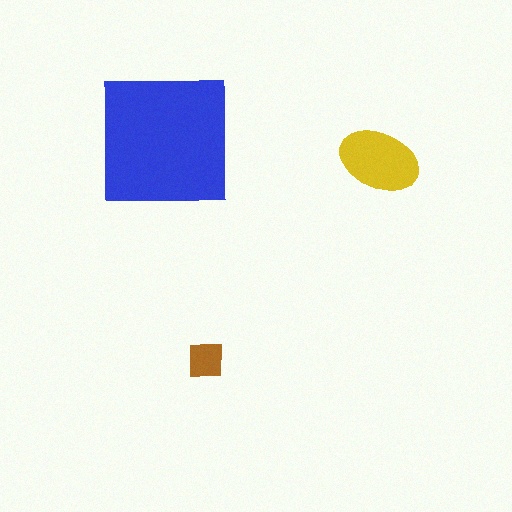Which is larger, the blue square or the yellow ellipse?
The blue square.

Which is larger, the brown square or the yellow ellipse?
The yellow ellipse.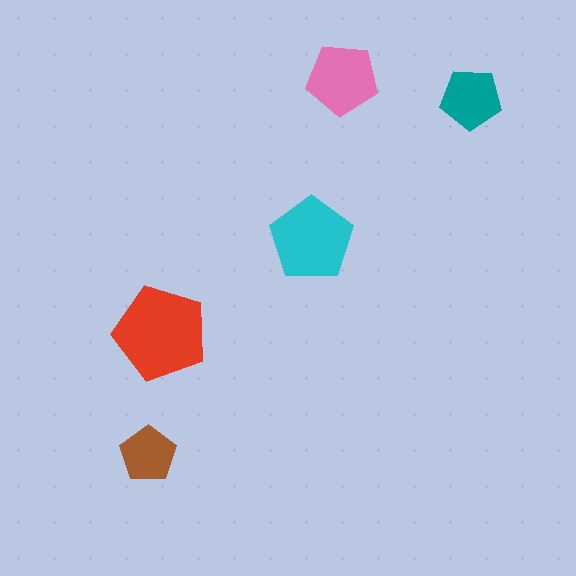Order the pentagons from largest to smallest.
the red one, the cyan one, the pink one, the teal one, the brown one.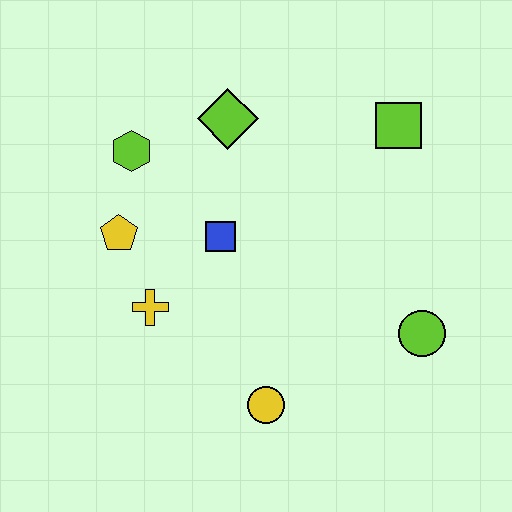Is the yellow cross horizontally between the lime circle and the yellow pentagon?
Yes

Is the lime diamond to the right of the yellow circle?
No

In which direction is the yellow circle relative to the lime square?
The yellow circle is below the lime square.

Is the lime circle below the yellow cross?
Yes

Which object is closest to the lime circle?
The yellow circle is closest to the lime circle.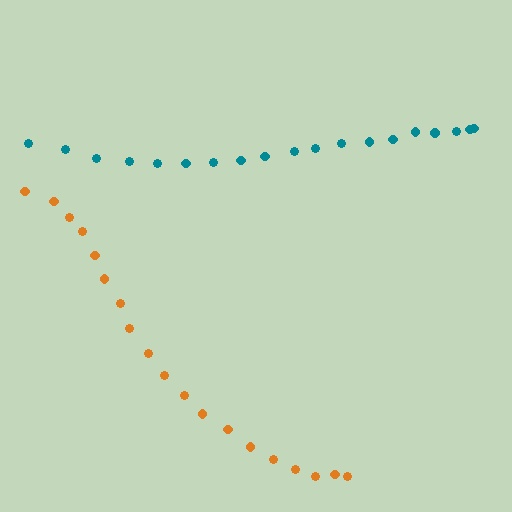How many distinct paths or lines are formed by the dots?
There are 2 distinct paths.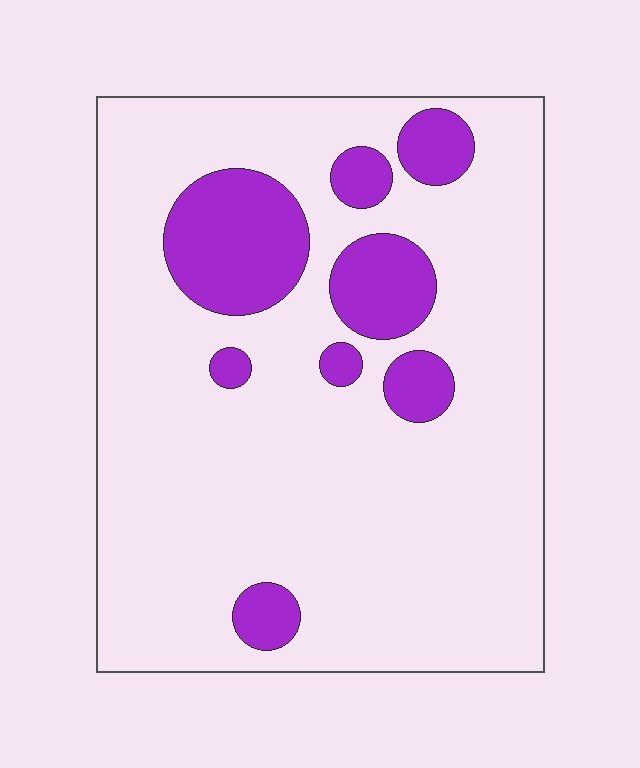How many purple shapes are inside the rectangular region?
8.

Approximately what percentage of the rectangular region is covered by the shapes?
Approximately 15%.